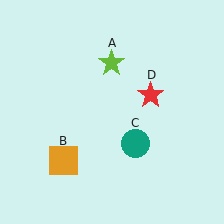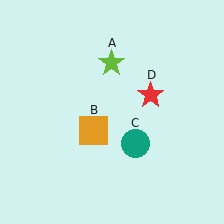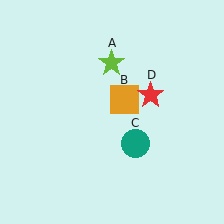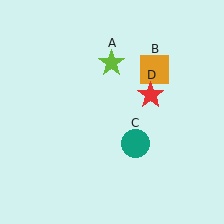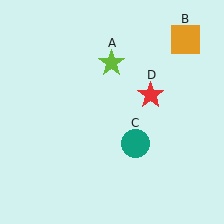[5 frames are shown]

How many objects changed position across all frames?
1 object changed position: orange square (object B).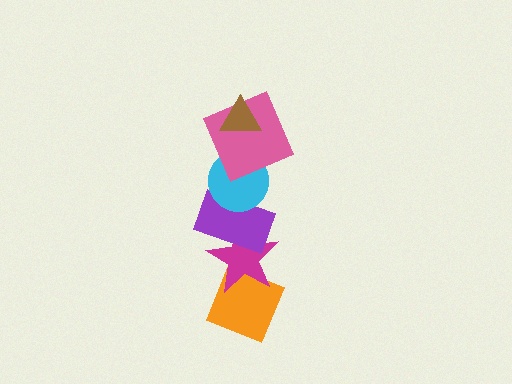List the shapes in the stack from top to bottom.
From top to bottom: the brown triangle, the pink square, the cyan circle, the purple rectangle, the magenta star, the orange diamond.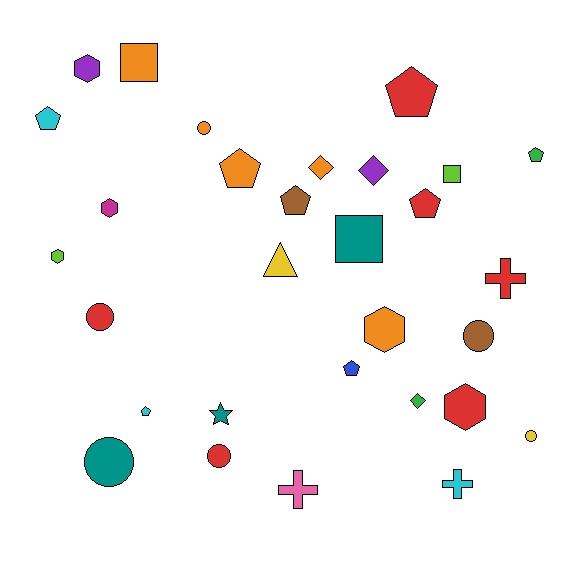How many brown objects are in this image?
There are 2 brown objects.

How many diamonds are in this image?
There are 3 diamonds.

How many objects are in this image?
There are 30 objects.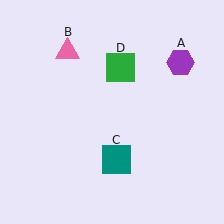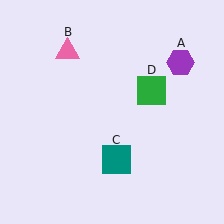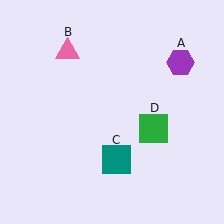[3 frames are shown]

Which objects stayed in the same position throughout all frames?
Purple hexagon (object A) and pink triangle (object B) and teal square (object C) remained stationary.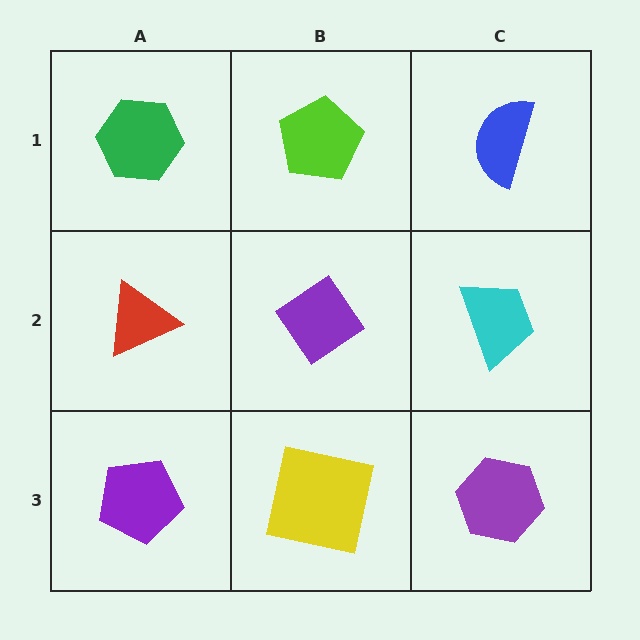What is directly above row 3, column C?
A cyan trapezoid.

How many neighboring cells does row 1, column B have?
3.